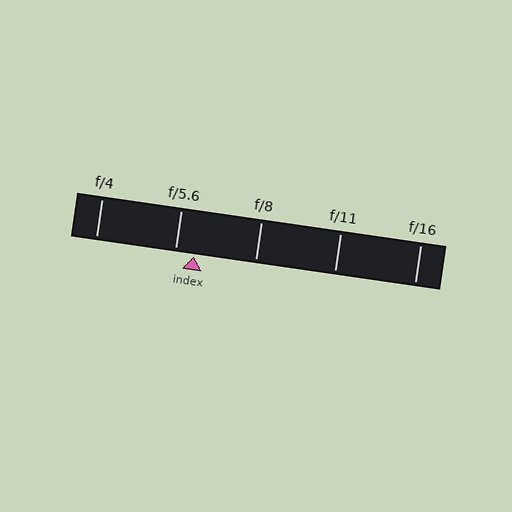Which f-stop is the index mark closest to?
The index mark is closest to f/5.6.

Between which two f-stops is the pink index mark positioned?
The index mark is between f/5.6 and f/8.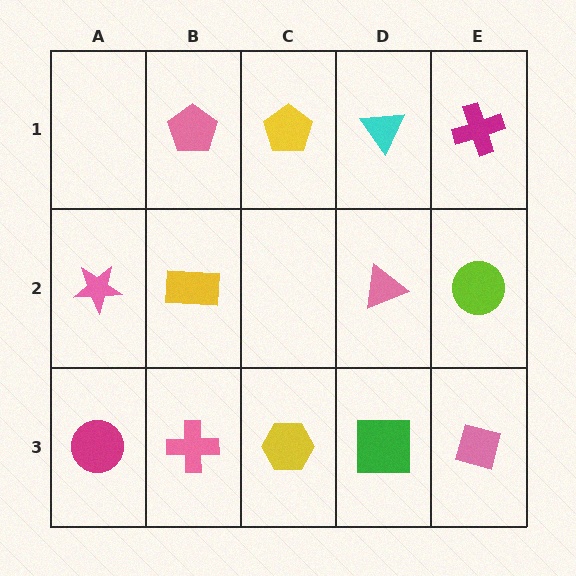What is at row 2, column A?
A pink star.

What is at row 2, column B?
A yellow rectangle.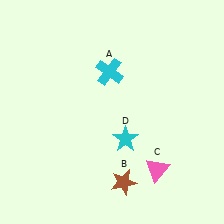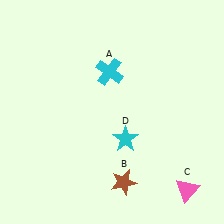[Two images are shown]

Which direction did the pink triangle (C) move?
The pink triangle (C) moved right.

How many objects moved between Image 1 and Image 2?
1 object moved between the two images.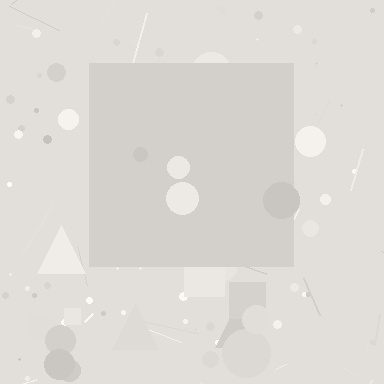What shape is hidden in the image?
A square is hidden in the image.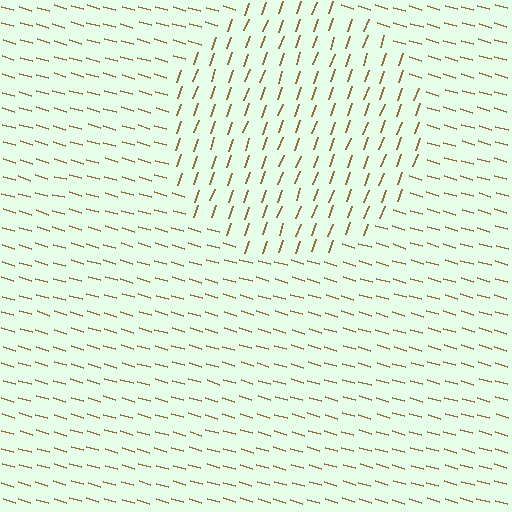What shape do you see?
I see a circle.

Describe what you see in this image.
The image is filled with small brown line segments. A circle region in the image has lines oriented differently from the surrounding lines, creating a visible texture boundary.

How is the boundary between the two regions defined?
The boundary is defined purely by a change in line orientation (approximately 87 degrees difference). All lines are the same color and thickness.